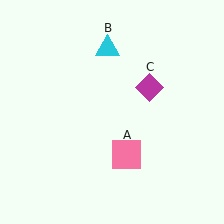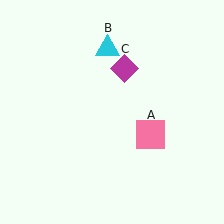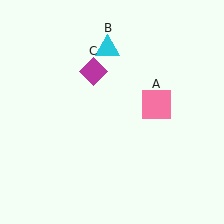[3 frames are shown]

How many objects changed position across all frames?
2 objects changed position: pink square (object A), magenta diamond (object C).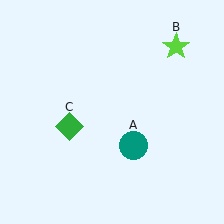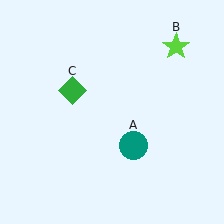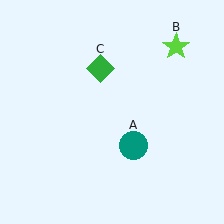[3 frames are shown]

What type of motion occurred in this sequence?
The green diamond (object C) rotated clockwise around the center of the scene.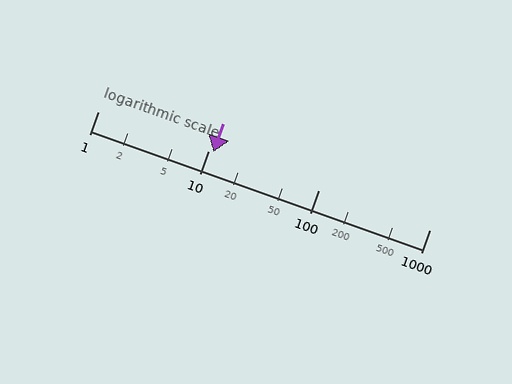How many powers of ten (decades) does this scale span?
The scale spans 3 decades, from 1 to 1000.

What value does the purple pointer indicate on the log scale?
The pointer indicates approximately 11.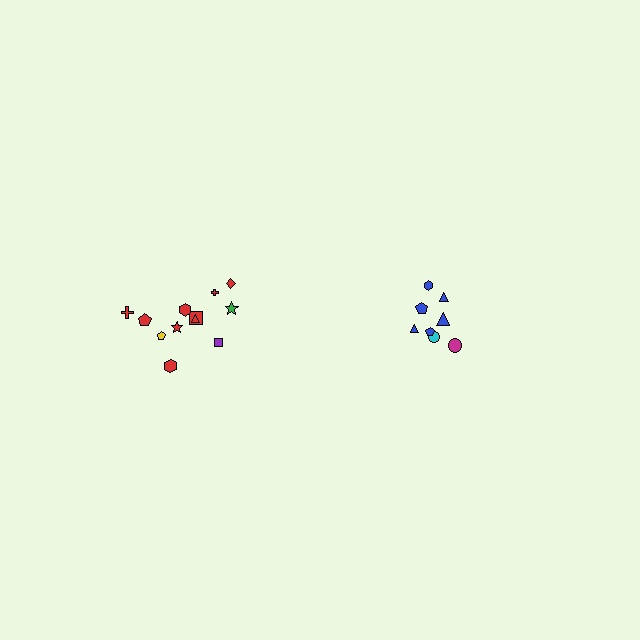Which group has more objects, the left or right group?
The left group.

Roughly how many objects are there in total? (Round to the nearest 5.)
Roughly 20 objects in total.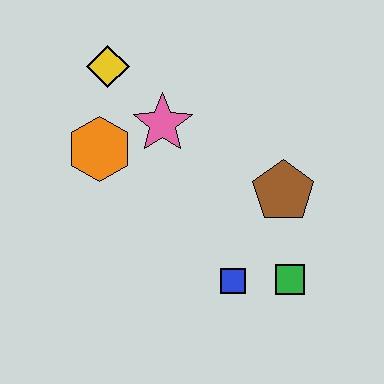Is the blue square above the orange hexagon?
No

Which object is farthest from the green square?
The yellow diamond is farthest from the green square.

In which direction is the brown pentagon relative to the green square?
The brown pentagon is above the green square.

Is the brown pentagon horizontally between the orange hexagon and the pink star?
No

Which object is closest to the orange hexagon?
The pink star is closest to the orange hexagon.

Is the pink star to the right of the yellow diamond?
Yes